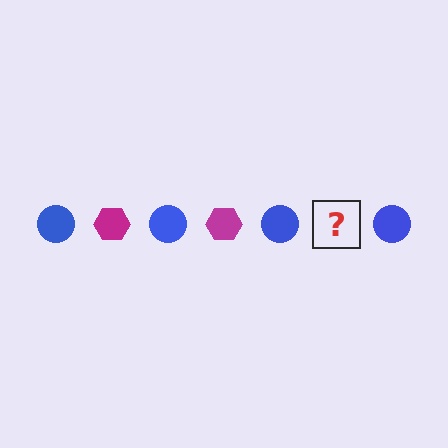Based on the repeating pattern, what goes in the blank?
The blank should be a magenta hexagon.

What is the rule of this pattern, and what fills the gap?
The rule is that the pattern alternates between blue circle and magenta hexagon. The gap should be filled with a magenta hexagon.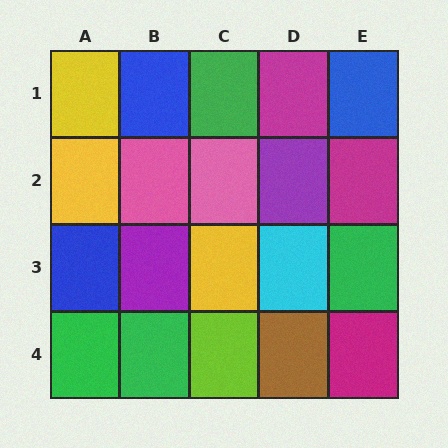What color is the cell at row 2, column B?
Pink.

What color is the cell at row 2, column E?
Magenta.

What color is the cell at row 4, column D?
Brown.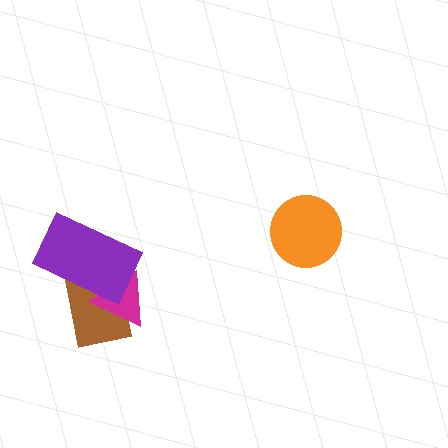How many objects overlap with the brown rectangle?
2 objects overlap with the brown rectangle.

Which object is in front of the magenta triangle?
The purple rectangle is in front of the magenta triangle.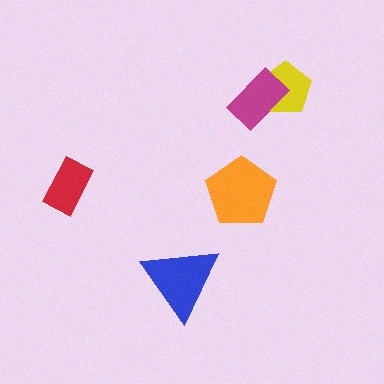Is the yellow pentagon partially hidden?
Yes, it is partially covered by another shape.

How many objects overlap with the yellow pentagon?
1 object overlaps with the yellow pentagon.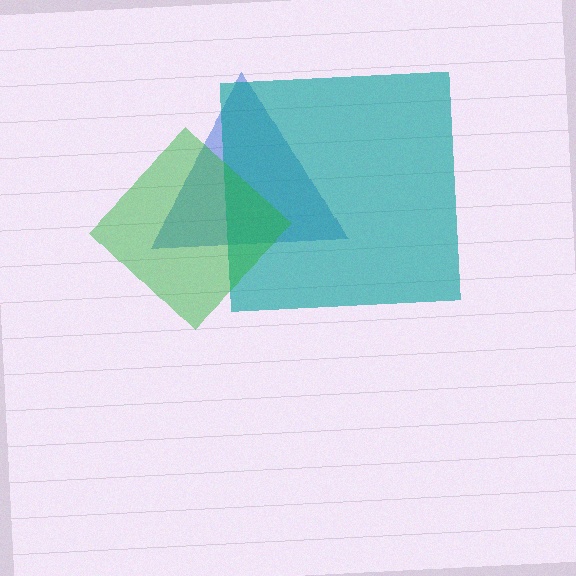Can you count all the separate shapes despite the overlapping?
Yes, there are 3 separate shapes.